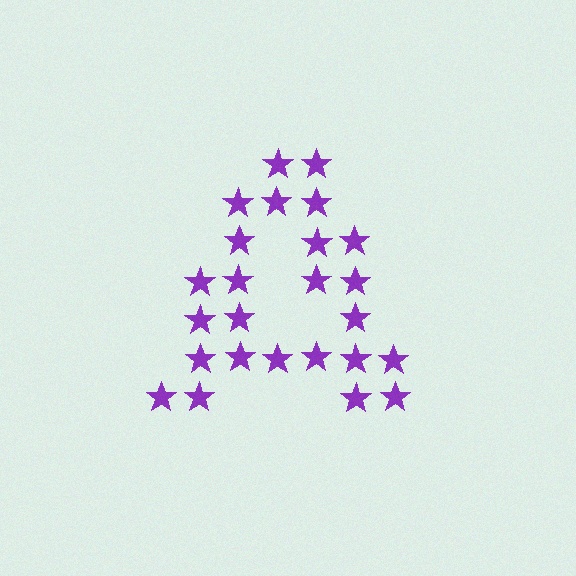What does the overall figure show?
The overall figure shows the letter A.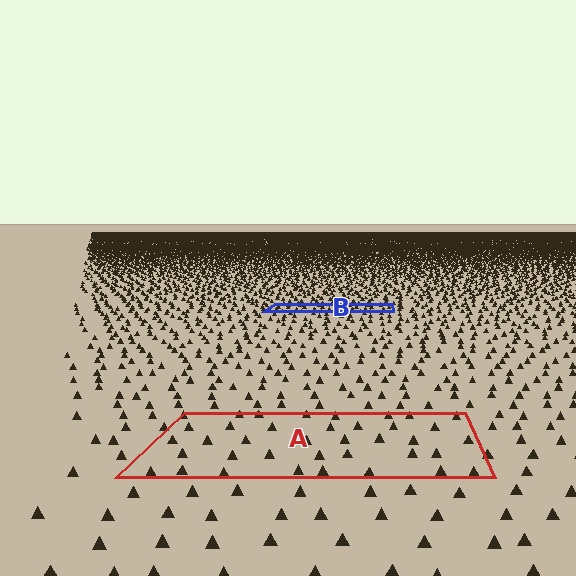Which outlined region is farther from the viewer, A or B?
Region B is farther from the viewer — the texture elements inside it appear smaller and more densely packed.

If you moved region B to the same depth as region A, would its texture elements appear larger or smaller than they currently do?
They would appear larger. At a closer depth, the same texture elements are projected at a bigger on-screen size.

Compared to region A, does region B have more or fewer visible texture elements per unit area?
Region B has more texture elements per unit area — they are packed more densely because it is farther away.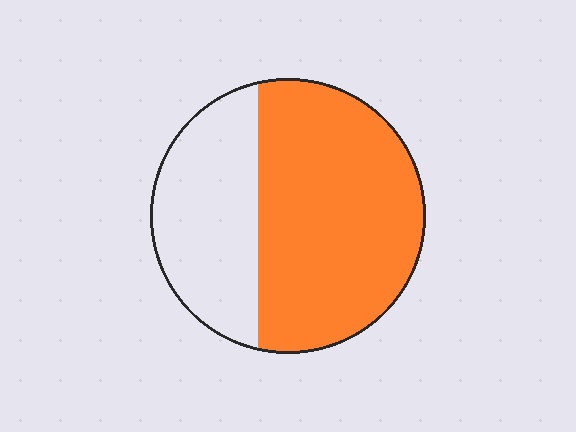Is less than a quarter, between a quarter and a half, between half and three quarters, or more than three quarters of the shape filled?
Between half and three quarters.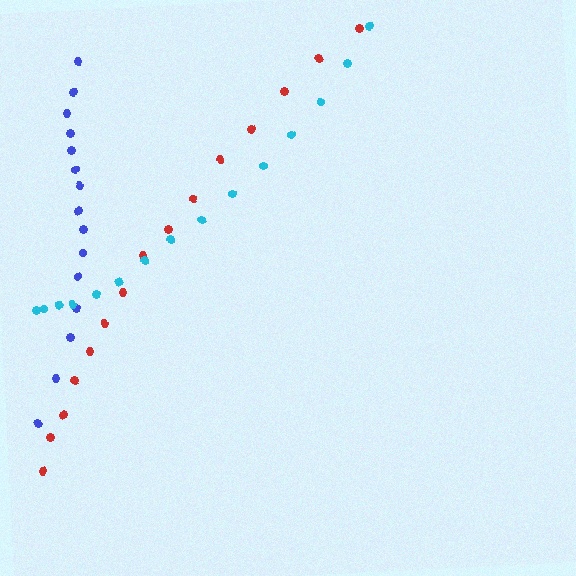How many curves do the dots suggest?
There are 3 distinct paths.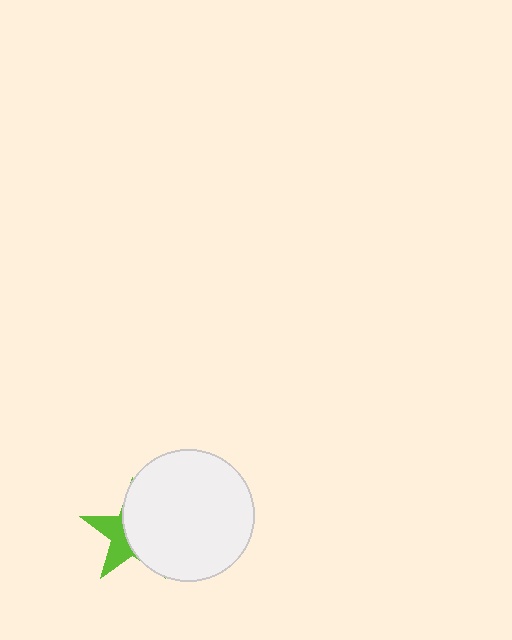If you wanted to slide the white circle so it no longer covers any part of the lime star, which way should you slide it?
Slide it right — that is the most direct way to separate the two shapes.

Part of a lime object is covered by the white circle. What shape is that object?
It is a star.